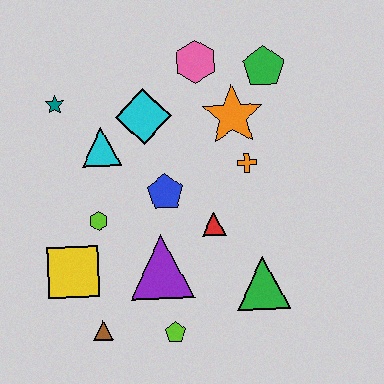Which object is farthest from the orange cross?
The brown triangle is farthest from the orange cross.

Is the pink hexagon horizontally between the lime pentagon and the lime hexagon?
No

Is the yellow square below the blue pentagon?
Yes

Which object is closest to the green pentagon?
The orange star is closest to the green pentagon.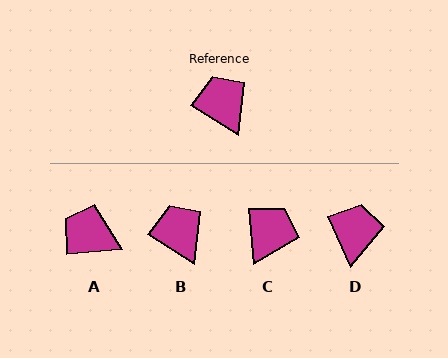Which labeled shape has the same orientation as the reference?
B.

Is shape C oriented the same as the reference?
No, it is off by about 53 degrees.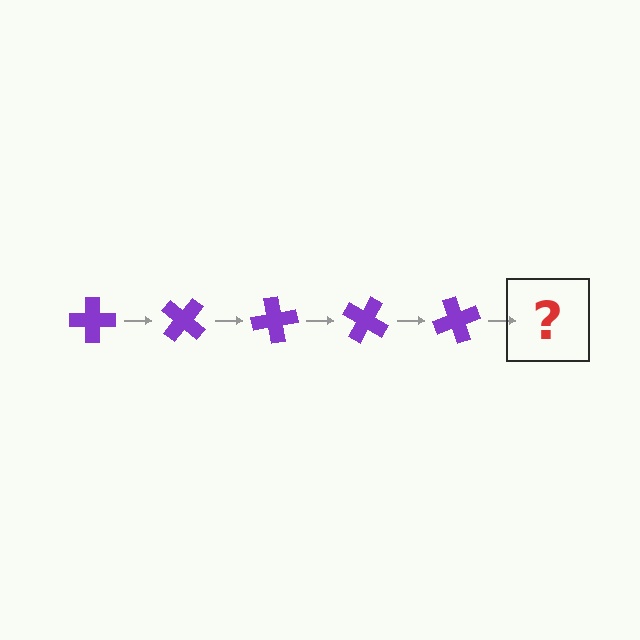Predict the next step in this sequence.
The next step is a purple cross rotated 200 degrees.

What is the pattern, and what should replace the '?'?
The pattern is that the cross rotates 40 degrees each step. The '?' should be a purple cross rotated 200 degrees.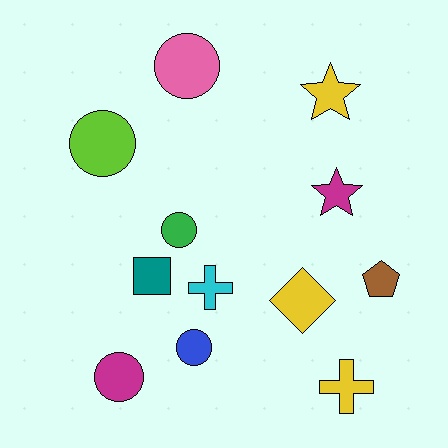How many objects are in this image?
There are 12 objects.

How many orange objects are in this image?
There are no orange objects.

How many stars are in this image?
There are 2 stars.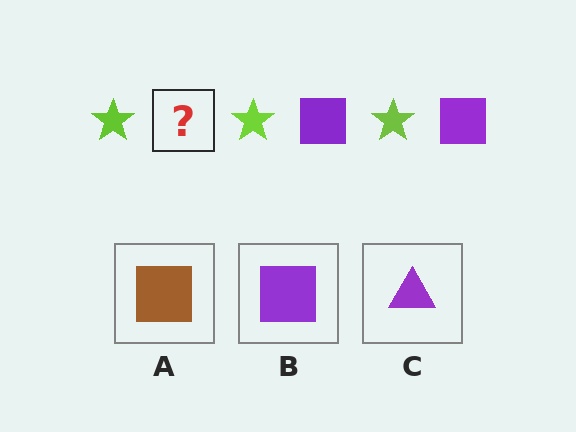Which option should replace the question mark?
Option B.